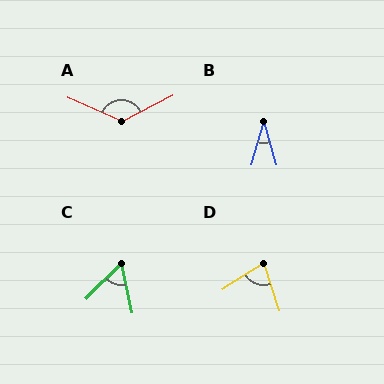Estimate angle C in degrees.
Approximately 57 degrees.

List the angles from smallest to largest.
B (33°), C (57°), D (76°), A (129°).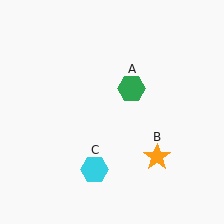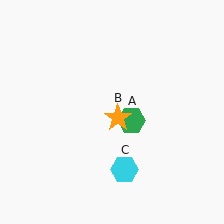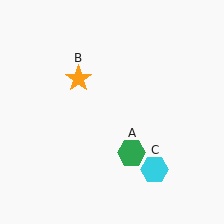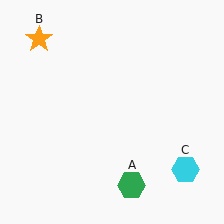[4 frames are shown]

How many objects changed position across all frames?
3 objects changed position: green hexagon (object A), orange star (object B), cyan hexagon (object C).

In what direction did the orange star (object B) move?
The orange star (object B) moved up and to the left.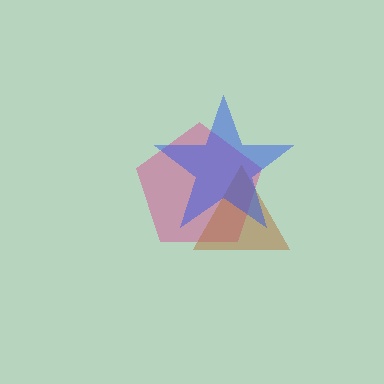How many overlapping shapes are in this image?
There are 3 overlapping shapes in the image.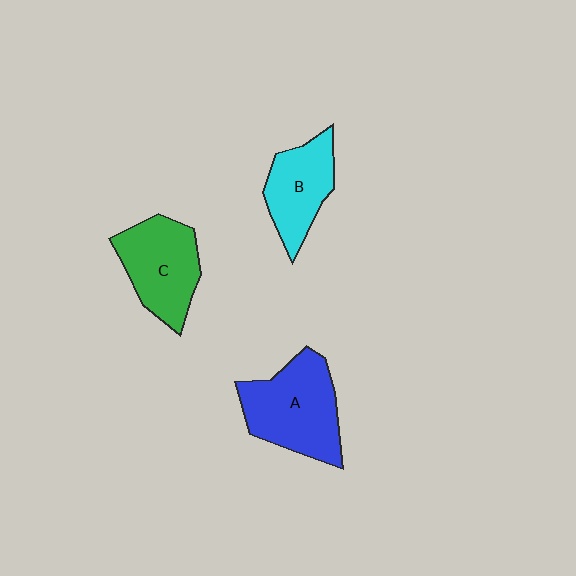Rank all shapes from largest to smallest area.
From largest to smallest: A (blue), C (green), B (cyan).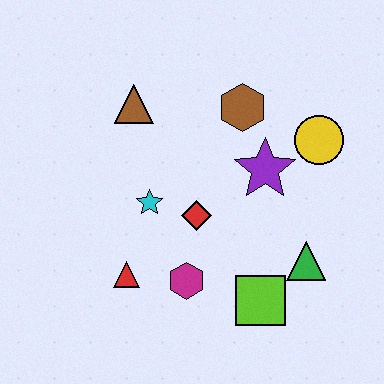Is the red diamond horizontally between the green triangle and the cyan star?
Yes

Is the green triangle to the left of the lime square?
No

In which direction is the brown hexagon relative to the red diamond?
The brown hexagon is above the red diamond.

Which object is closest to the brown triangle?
The cyan star is closest to the brown triangle.